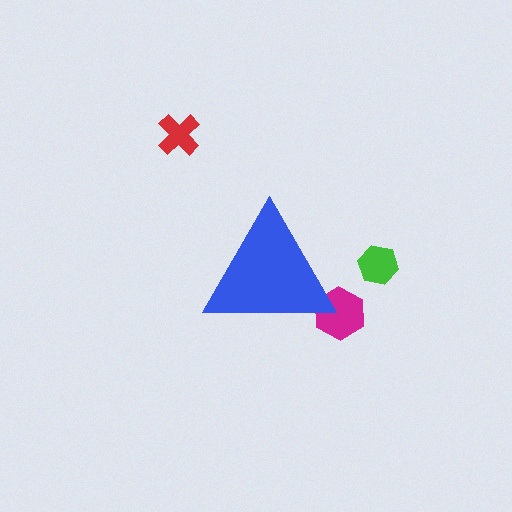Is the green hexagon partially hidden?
No, the green hexagon is fully visible.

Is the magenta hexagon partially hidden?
Yes, the magenta hexagon is partially hidden behind the blue triangle.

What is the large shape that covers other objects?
A blue triangle.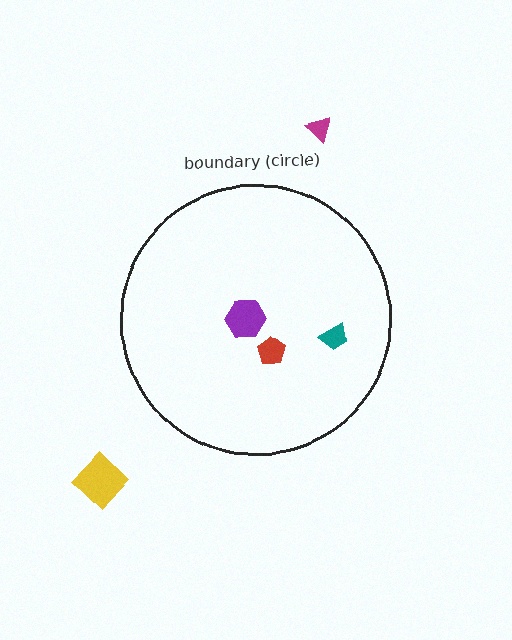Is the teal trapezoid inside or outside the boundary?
Inside.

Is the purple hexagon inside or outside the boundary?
Inside.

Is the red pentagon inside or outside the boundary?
Inside.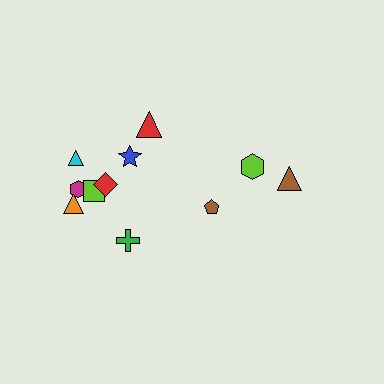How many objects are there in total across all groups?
There are 11 objects.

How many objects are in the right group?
There are 3 objects.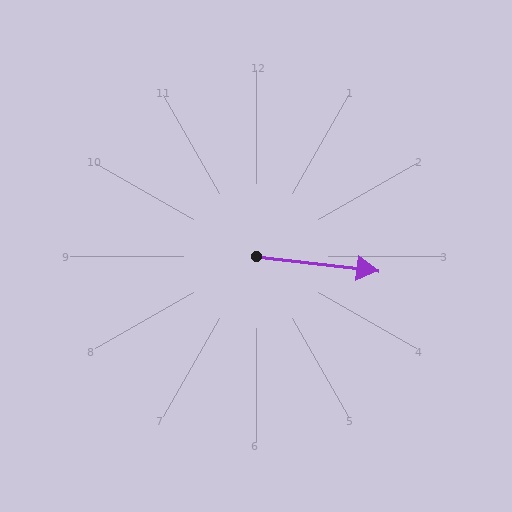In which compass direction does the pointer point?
East.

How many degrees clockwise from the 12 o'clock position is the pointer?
Approximately 97 degrees.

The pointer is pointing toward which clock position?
Roughly 3 o'clock.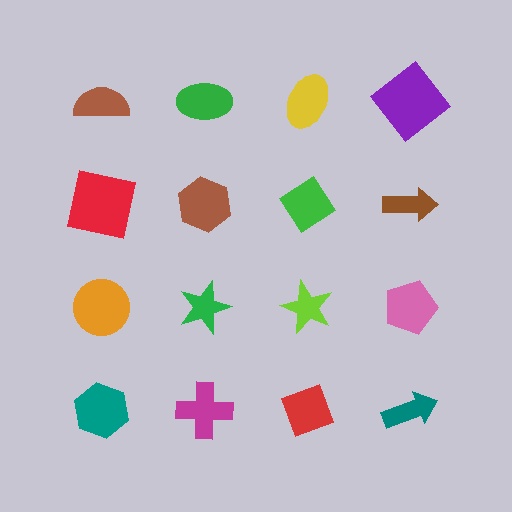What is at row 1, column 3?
A yellow ellipse.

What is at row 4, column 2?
A magenta cross.